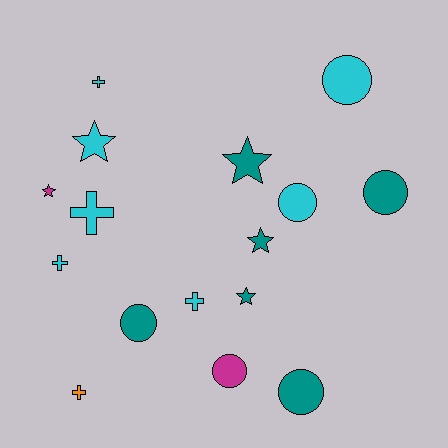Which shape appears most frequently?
Circle, with 6 objects.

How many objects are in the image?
There are 16 objects.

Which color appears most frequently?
Cyan, with 7 objects.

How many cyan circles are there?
There are 2 cyan circles.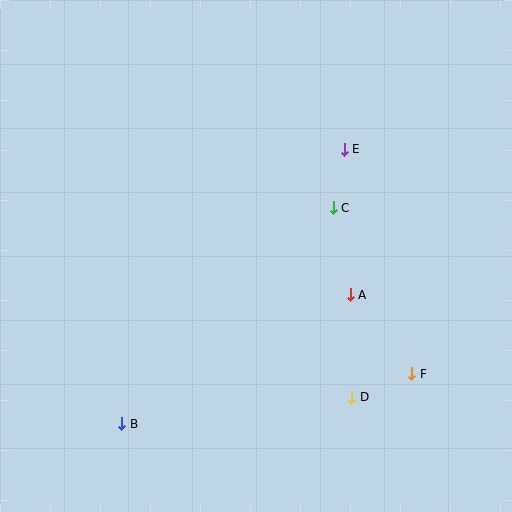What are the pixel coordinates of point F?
Point F is at (412, 374).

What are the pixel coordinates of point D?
Point D is at (352, 397).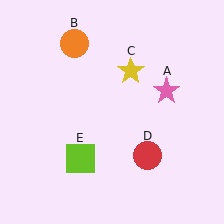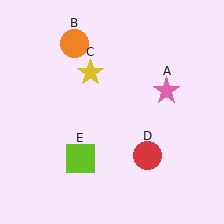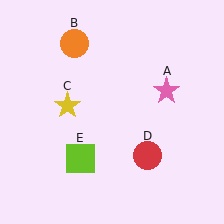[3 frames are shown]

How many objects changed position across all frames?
1 object changed position: yellow star (object C).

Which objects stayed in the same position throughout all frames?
Pink star (object A) and orange circle (object B) and red circle (object D) and lime square (object E) remained stationary.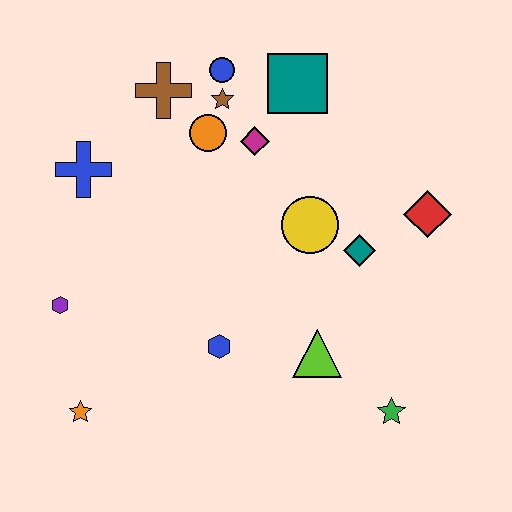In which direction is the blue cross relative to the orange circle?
The blue cross is to the left of the orange circle.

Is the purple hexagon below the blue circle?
Yes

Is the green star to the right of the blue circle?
Yes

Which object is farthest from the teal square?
The orange star is farthest from the teal square.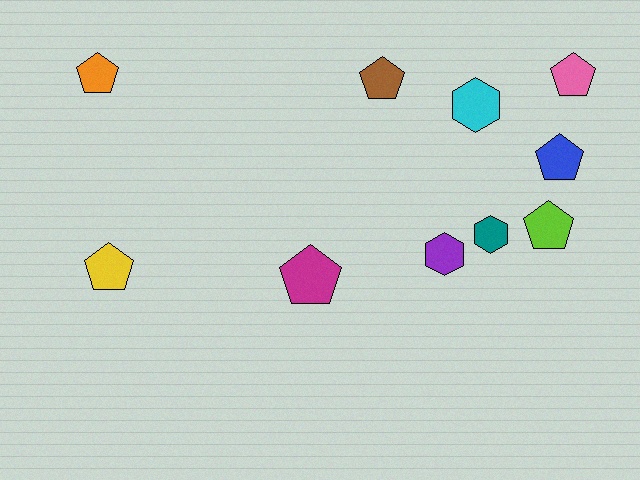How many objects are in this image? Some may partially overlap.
There are 10 objects.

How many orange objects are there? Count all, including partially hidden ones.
There is 1 orange object.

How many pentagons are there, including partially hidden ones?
There are 7 pentagons.